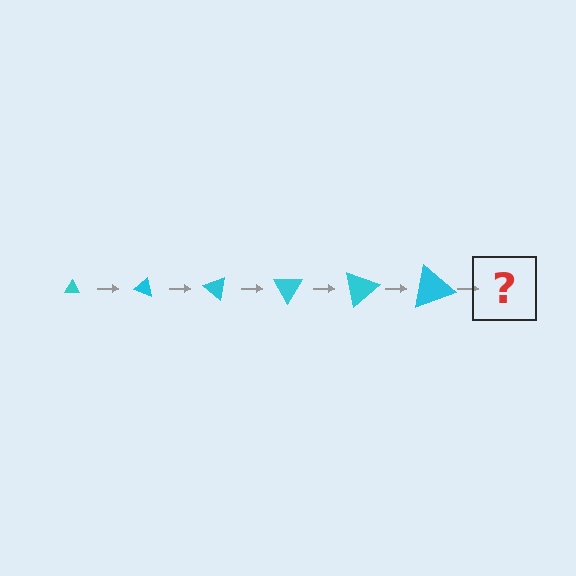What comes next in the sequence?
The next element should be a triangle, larger than the previous one and rotated 120 degrees from the start.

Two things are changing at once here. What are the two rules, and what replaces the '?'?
The two rules are that the triangle grows larger each step and it rotates 20 degrees each step. The '?' should be a triangle, larger than the previous one and rotated 120 degrees from the start.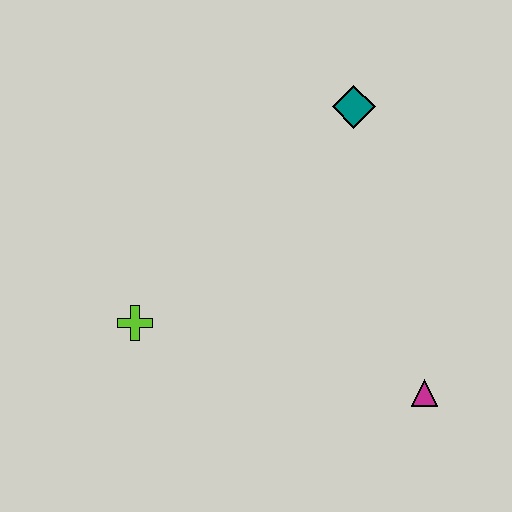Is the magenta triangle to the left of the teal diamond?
No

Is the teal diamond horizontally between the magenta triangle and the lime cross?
Yes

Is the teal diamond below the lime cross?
No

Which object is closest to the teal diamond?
The magenta triangle is closest to the teal diamond.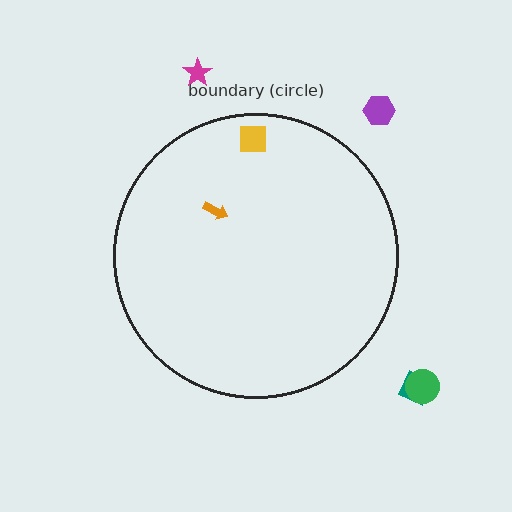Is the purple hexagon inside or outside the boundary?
Outside.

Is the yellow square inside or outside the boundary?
Inside.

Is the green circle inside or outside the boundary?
Outside.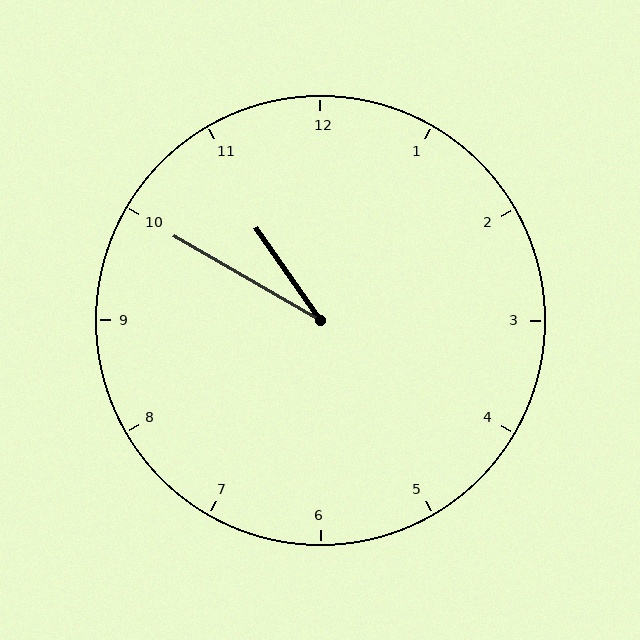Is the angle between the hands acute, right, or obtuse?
It is acute.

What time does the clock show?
10:50.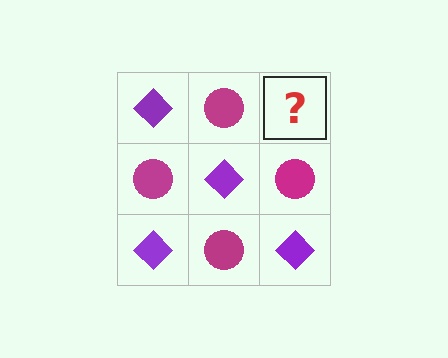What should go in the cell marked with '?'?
The missing cell should contain a purple diamond.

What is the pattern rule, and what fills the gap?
The rule is that it alternates purple diamond and magenta circle in a checkerboard pattern. The gap should be filled with a purple diamond.